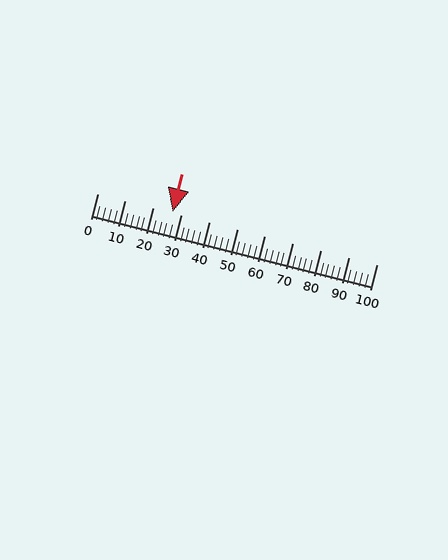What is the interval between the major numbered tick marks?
The major tick marks are spaced 10 units apart.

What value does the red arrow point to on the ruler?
The red arrow points to approximately 27.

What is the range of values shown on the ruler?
The ruler shows values from 0 to 100.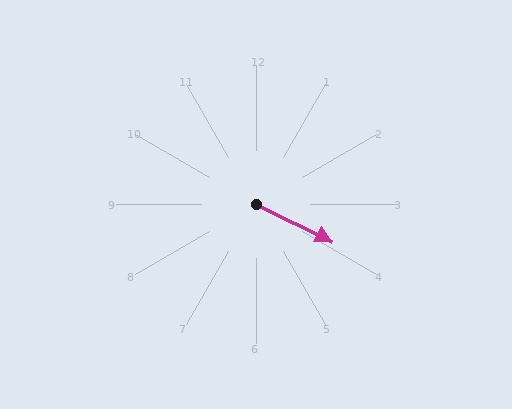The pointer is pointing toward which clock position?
Roughly 4 o'clock.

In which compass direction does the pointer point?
Southeast.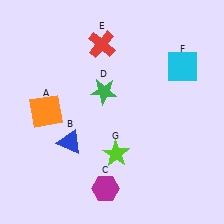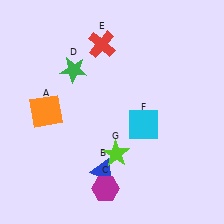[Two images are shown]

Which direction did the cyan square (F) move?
The cyan square (F) moved down.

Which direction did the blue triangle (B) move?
The blue triangle (B) moved right.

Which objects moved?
The objects that moved are: the blue triangle (B), the green star (D), the cyan square (F).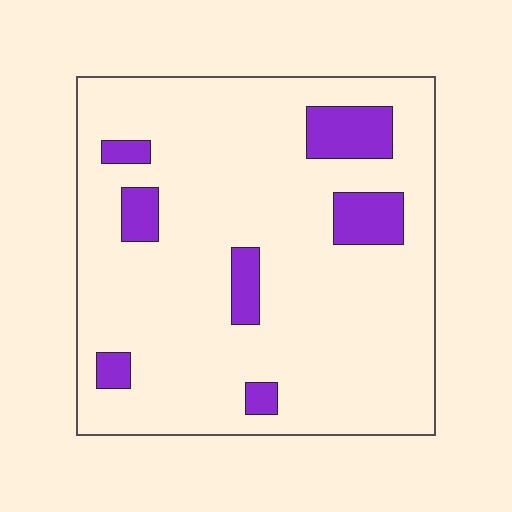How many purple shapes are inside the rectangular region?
7.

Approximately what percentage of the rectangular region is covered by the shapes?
Approximately 15%.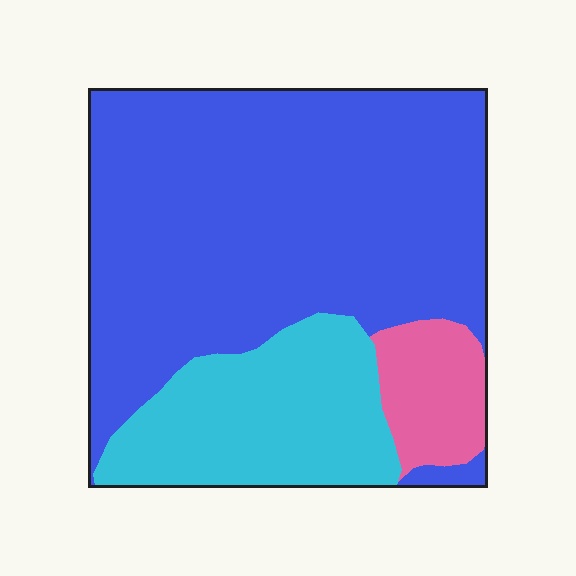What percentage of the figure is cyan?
Cyan covers 24% of the figure.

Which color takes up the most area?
Blue, at roughly 65%.